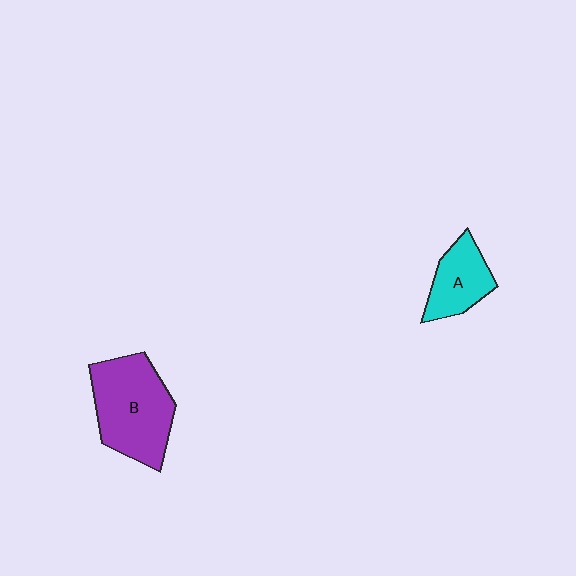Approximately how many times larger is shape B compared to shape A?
Approximately 1.9 times.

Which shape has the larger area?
Shape B (purple).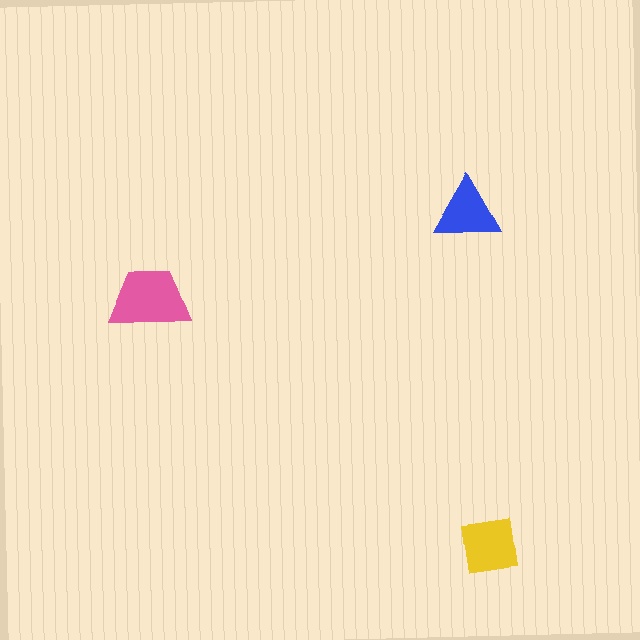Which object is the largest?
The pink trapezoid.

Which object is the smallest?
The blue triangle.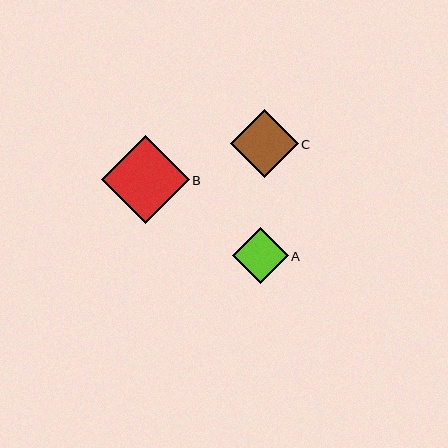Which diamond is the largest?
Diamond B is the largest with a size of approximately 88 pixels.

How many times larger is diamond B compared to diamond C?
Diamond B is approximately 1.3 times the size of diamond C.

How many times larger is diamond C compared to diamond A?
Diamond C is approximately 1.2 times the size of diamond A.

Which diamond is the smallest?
Diamond A is the smallest with a size of approximately 56 pixels.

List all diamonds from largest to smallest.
From largest to smallest: B, C, A.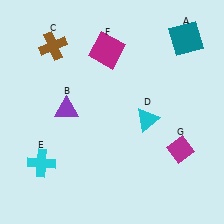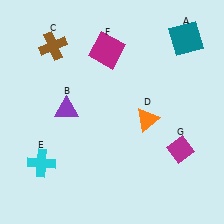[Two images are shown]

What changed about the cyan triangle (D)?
In Image 1, D is cyan. In Image 2, it changed to orange.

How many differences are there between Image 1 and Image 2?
There is 1 difference between the two images.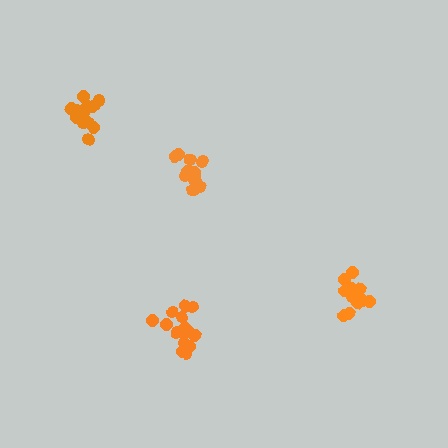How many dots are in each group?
Group 1: 14 dots, Group 2: 16 dots, Group 3: 13 dots, Group 4: 11 dots (54 total).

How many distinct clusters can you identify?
There are 4 distinct clusters.